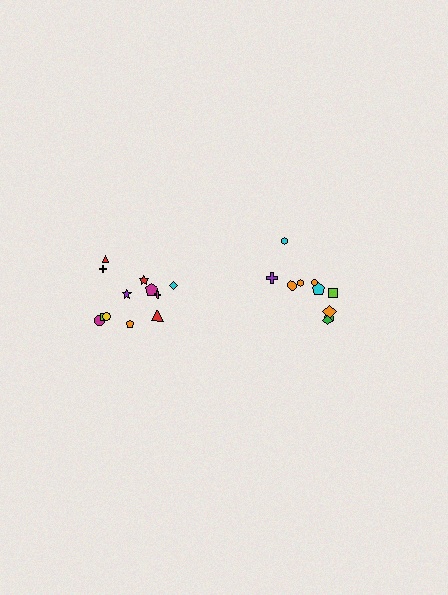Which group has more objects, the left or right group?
The left group.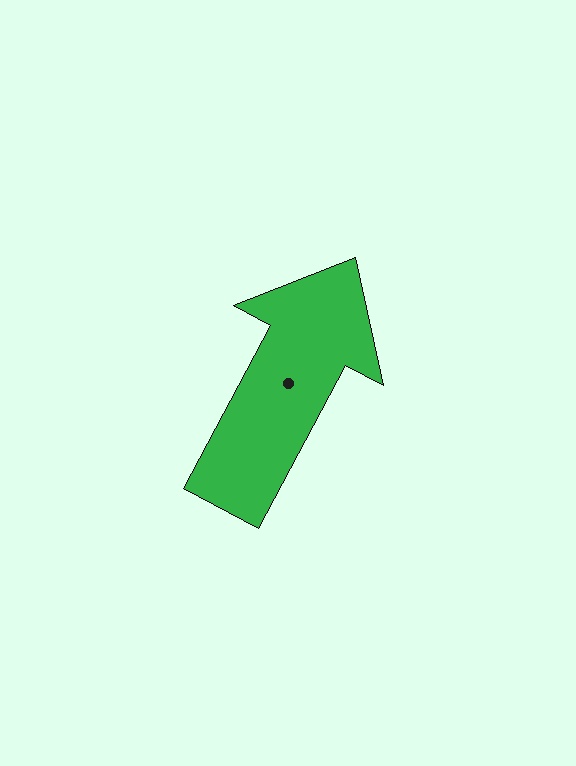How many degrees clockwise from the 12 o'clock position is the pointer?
Approximately 28 degrees.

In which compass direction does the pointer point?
Northeast.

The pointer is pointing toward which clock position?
Roughly 1 o'clock.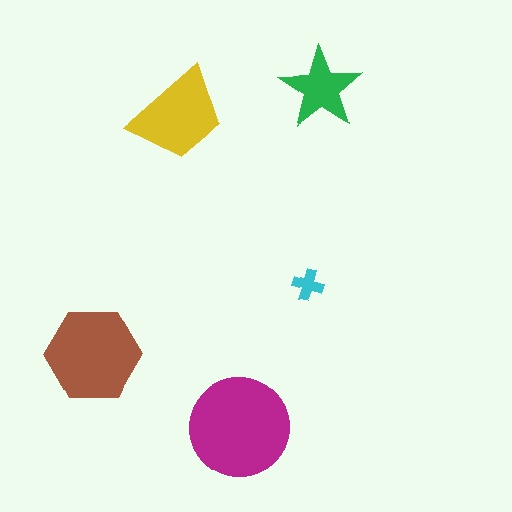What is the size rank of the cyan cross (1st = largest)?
5th.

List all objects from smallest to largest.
The cyan cross, the green star, the yellow trapezoid, the brown hexagon, the magenta circle.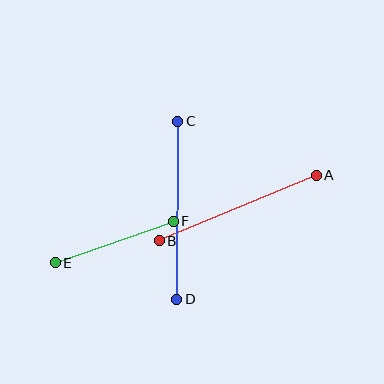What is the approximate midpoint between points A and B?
The midpoint is at approximately (238, 208) pixels.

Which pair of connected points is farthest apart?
Points C and D are farthest apart.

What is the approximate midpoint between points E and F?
The midpoint is at approximately (114, 242) pixels.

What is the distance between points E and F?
The distance is approximately 125 pixels.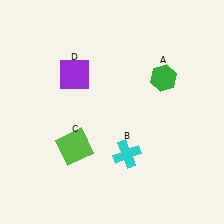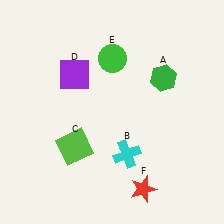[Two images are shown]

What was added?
A green circle (E), a red star (F) were added in Image 2.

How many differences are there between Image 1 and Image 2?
There are 2 differences between the two images.